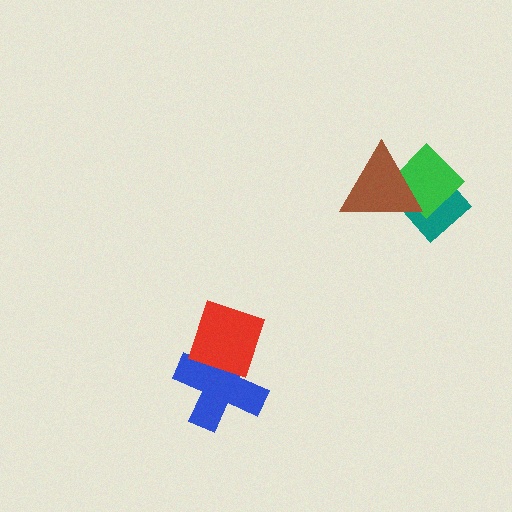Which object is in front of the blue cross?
The red diamond is in front of the blue cross.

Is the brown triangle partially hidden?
No, no other shape covers it.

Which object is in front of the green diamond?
The brown triangle is in front of the green diamond.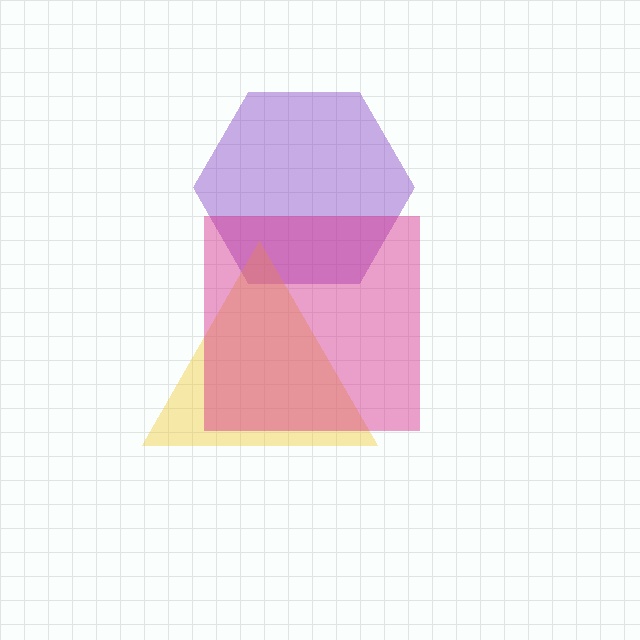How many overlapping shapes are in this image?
There are 3 overlapping shapes in the image.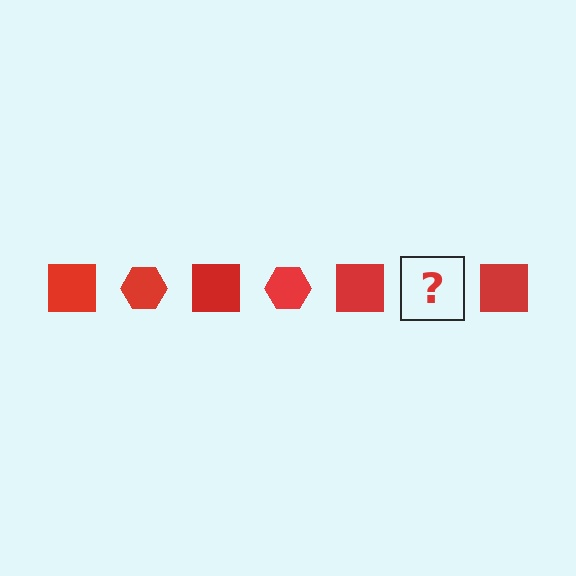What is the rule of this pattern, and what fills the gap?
The rule is that the pattern cycles through square, hexagon shapes in red. The gap should be filled with a red hexagon.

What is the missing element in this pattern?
The missing element is a red hexagon.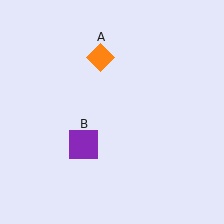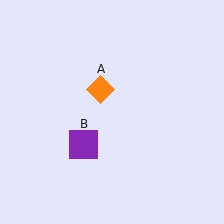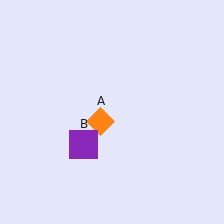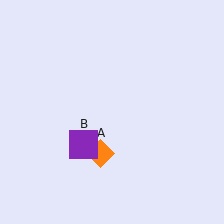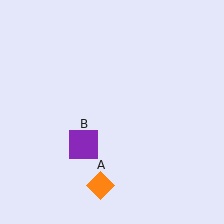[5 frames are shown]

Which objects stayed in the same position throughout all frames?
Purple square (object B) remained stationary.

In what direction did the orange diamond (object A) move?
The orange diamond (object A) moved down.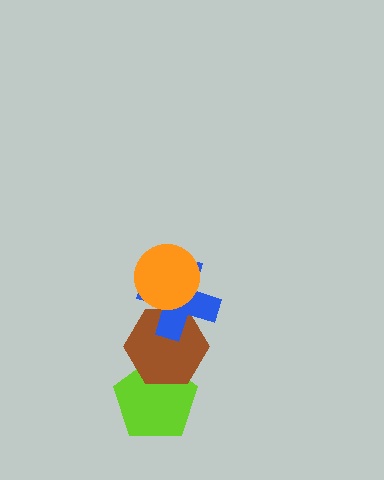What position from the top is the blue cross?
The blue cross is 2nd from the top.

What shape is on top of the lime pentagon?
The brown hexagon is on top of the lime pentagon.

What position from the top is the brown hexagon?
The brown hexagon is 3rd from the top.